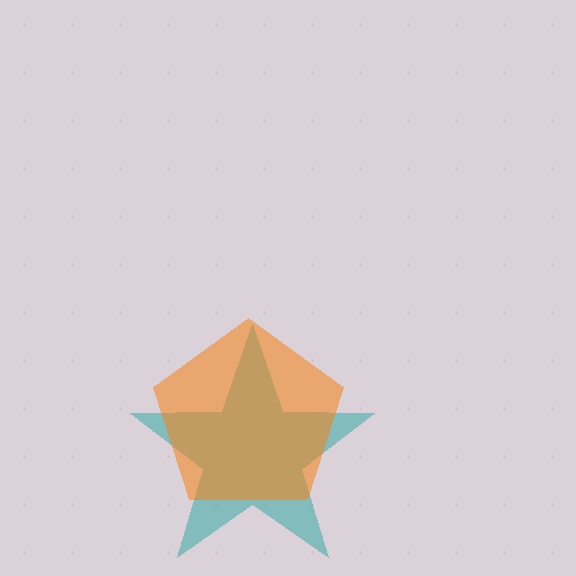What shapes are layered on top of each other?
The layered shapes are: a teal star, an orange pentagon.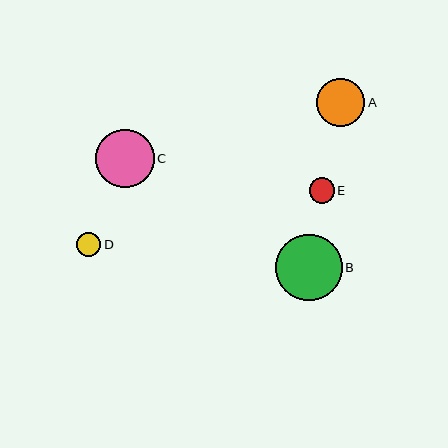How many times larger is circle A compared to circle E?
Circle A is approximately 1.9 times the size of circle E.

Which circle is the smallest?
Circle D is the smallest with a size of approximately 24 pixels.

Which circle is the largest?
Circle B is the largest with a size of approximately 67 pixels.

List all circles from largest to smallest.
From largest to smallest: B, C, A, E, D.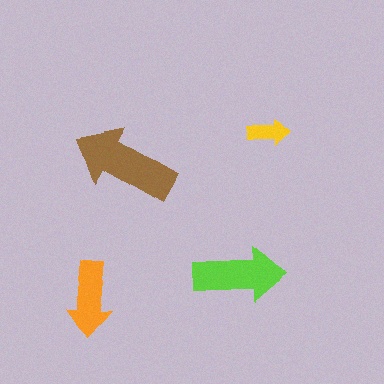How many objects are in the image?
There are 4 objects in the image.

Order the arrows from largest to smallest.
the brown one, the lime one, the orange one, the yellow one.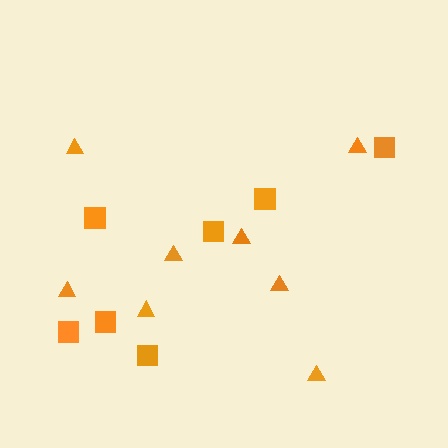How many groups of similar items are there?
There are 2 groups: one group of squares (7) and one group of triangles (8).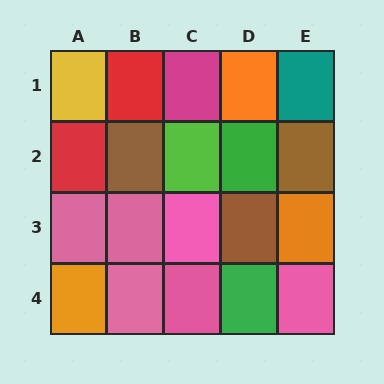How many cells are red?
2 cells are red.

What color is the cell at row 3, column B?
Pink.